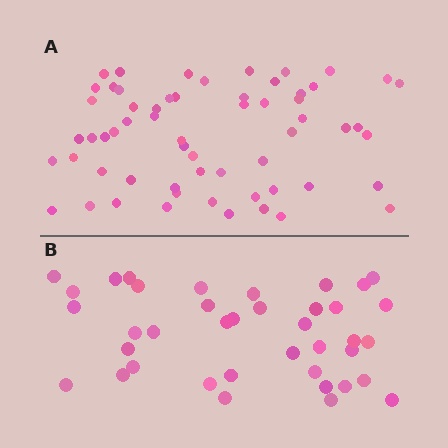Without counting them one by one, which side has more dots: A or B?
Region A (the top region) has more dots.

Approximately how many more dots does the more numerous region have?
Region A has approximately 20 more dots than region B.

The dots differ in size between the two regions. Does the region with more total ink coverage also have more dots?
No. Region B has more total ink coverage because its dots are larger, but region A actually contains more individual dots. Total area can be misleading — the number of items is what matters here.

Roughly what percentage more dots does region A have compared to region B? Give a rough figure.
About 55% more.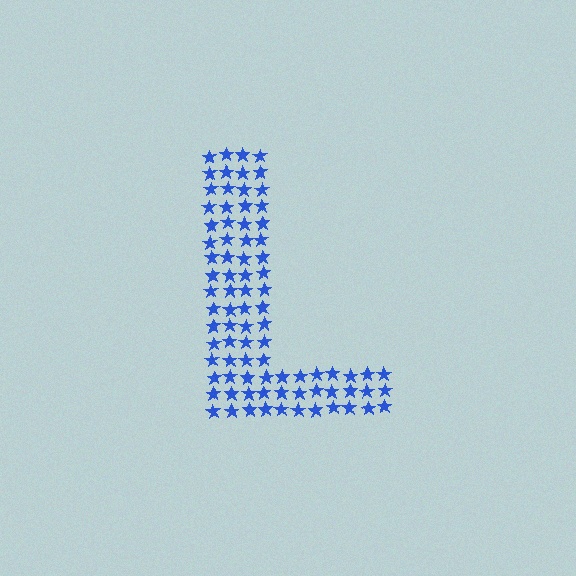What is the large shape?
The large shape is the letter L.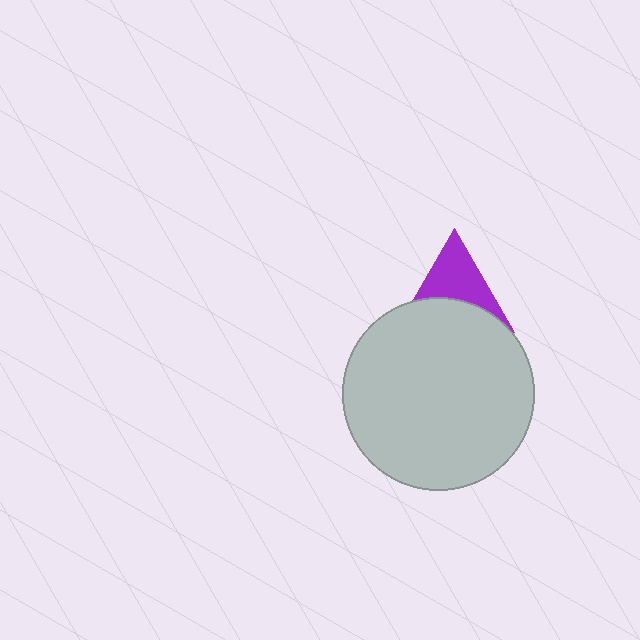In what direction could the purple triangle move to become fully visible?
The purple triangle could move up. That would shift it out from behind the light gray circle entirely.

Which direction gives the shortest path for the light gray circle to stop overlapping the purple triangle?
Moving down gives the shortest separation.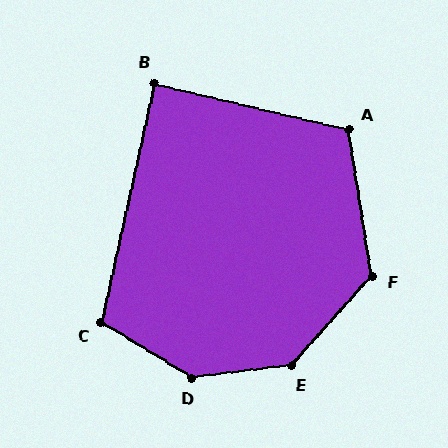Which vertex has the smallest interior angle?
B, at approximately 89 degrees.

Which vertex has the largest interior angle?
D, at approximately 142 degrees.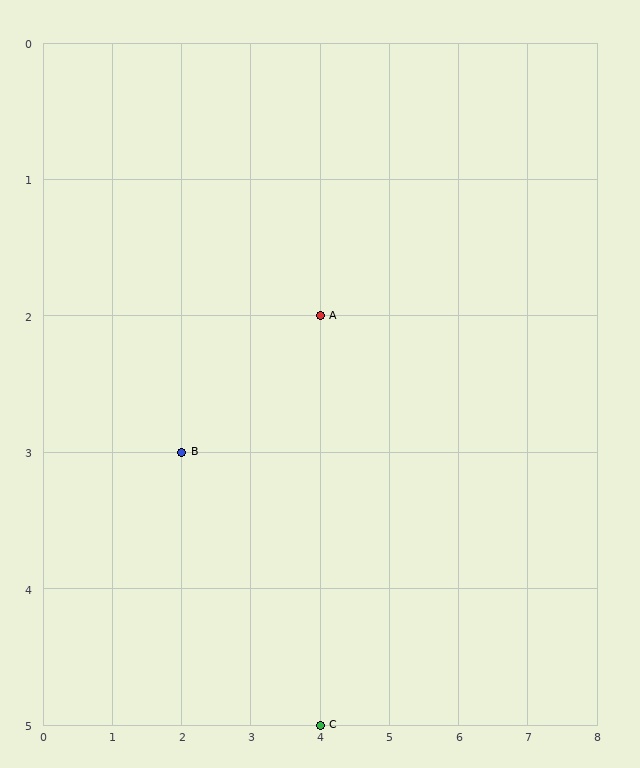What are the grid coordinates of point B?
Point B is at grid coordinates (2, 3).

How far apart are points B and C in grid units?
Points B and C are 2 columns and 2 rows apart (about 2.8 grid units diagonally).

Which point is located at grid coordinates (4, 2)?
Point A is at (4, 2).